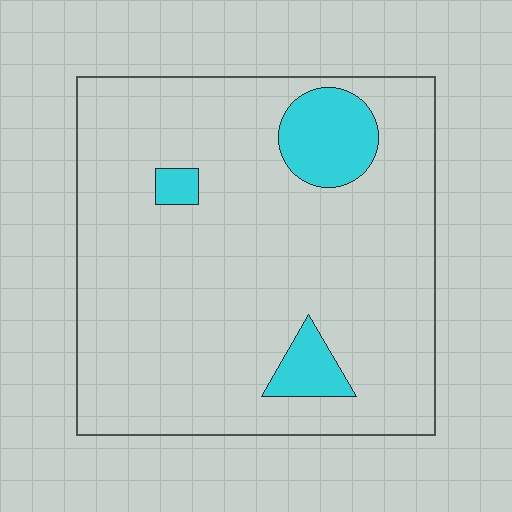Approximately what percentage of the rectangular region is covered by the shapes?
Approximately 10%.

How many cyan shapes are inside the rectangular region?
3.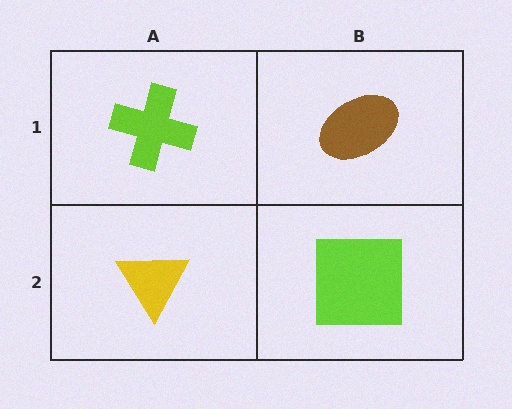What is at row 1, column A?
A lime cross.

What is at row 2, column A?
A yellow triangle.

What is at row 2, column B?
A lime square.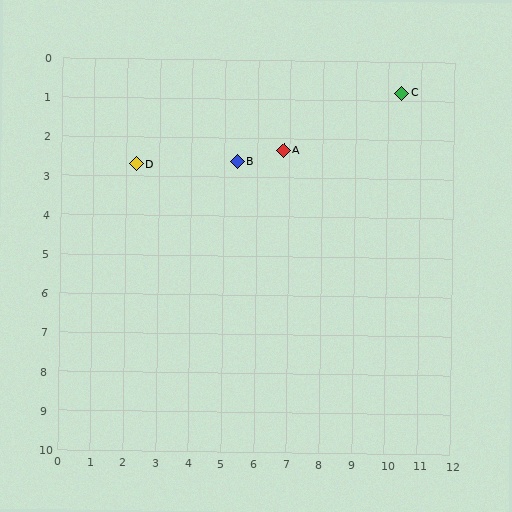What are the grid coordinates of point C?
Point C is at approximately (10.4, 0.8).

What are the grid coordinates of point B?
Point B is at approximately (5.4, 2.6).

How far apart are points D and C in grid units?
Points D and C are about 8.3 grid units apart.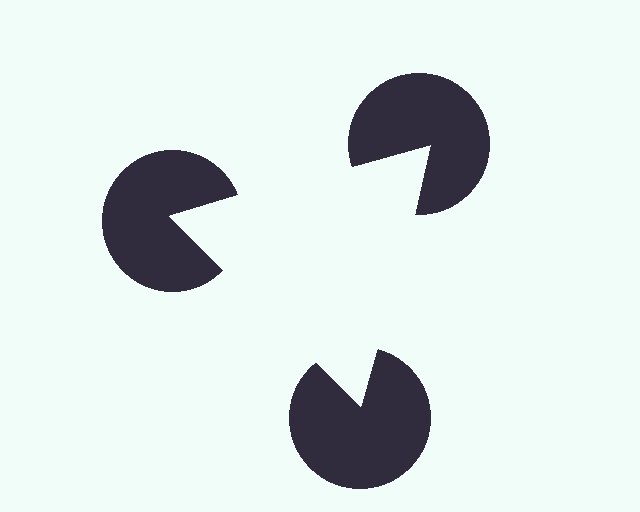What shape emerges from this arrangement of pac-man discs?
An illusory triangle — its edges are inferred from the aligned wedge cuts in the pac-man discs, not physically drawn.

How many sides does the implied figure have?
3 sides.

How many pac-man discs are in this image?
There are 3 — one at each vertex of the illusory triangle.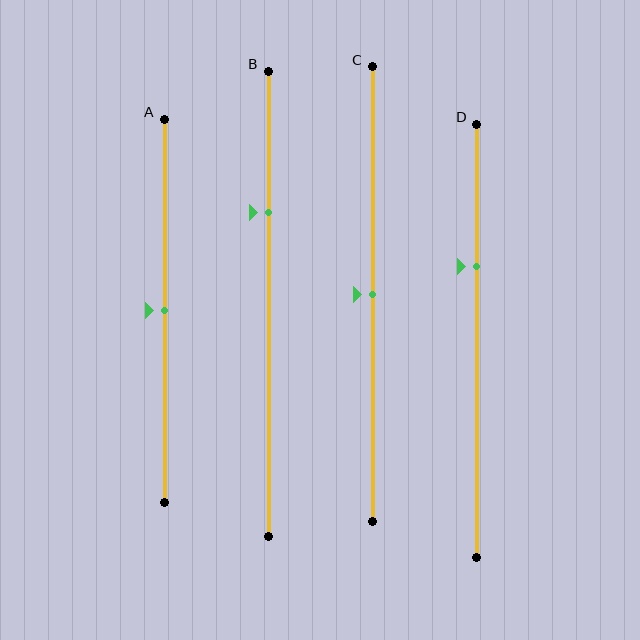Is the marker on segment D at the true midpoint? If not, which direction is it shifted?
No, the marker on segment D is shifted upward by about 17% of the segment length.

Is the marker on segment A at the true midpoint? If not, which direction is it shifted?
Yes, the marker on segment A is at the true midpoint.